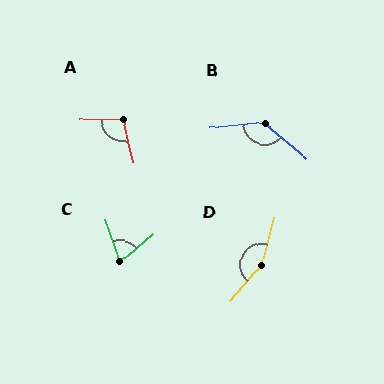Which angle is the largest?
D, at approximately 155 degrees.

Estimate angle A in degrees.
Approximately 101 degrees.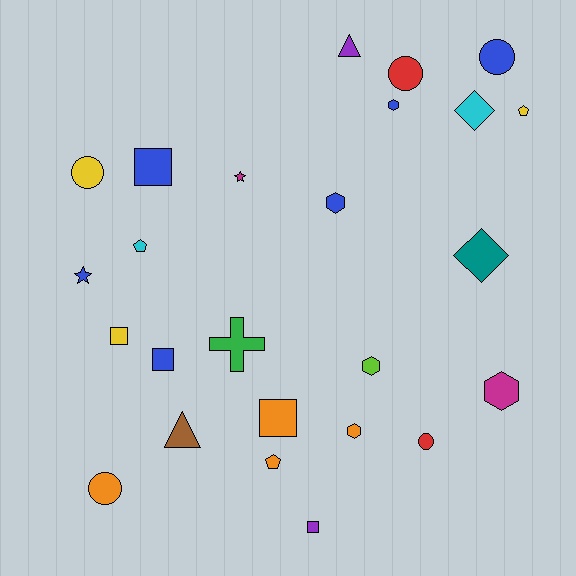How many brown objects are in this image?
There is 1 brown object.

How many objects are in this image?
There are 25 objects.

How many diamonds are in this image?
There are 2 diamonds.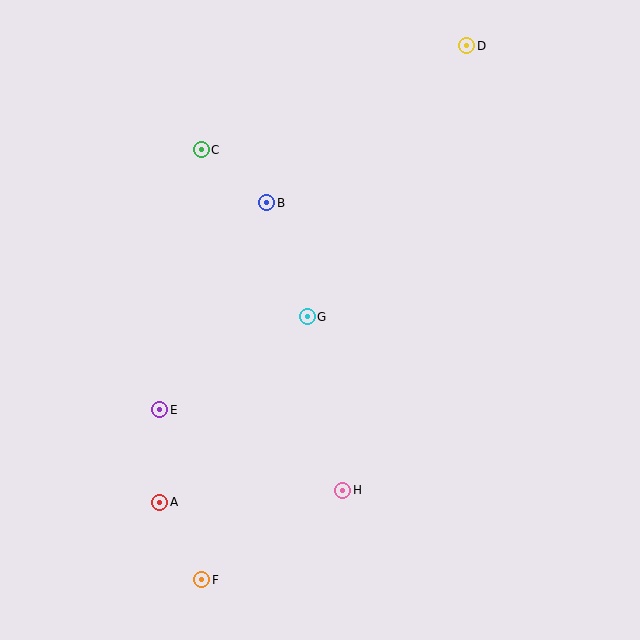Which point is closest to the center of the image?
Point G at (307, 317) is closest to the center.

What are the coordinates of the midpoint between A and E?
The midpoint between A and E is at (160, 456).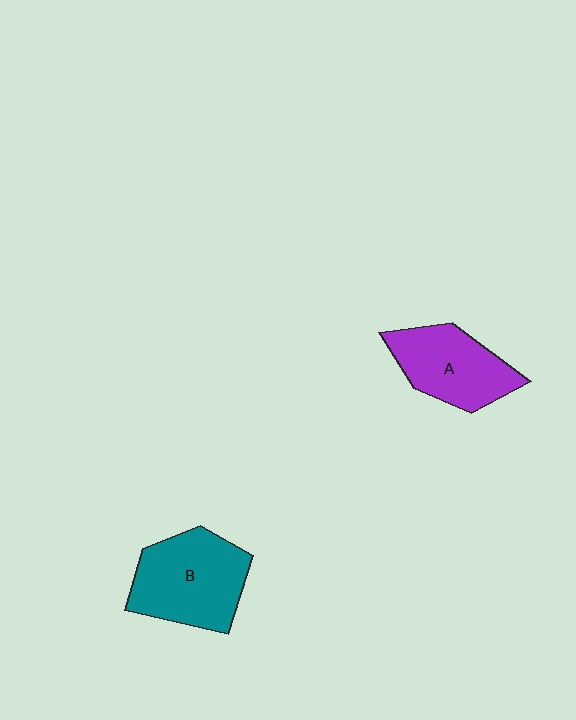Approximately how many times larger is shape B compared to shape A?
Approximately 1.2 times.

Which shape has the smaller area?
Shape A (purple).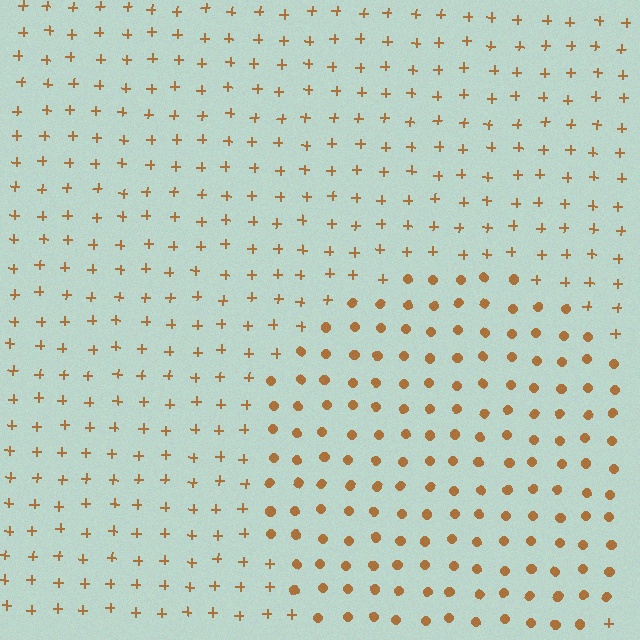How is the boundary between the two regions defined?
The boundary is defined by a change in element shape: circles inside vs. plus signs outside. All elements share the same color and spacing.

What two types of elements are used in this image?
The image uses circles inside the circle region and plus signs outside it.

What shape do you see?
I see a circle.